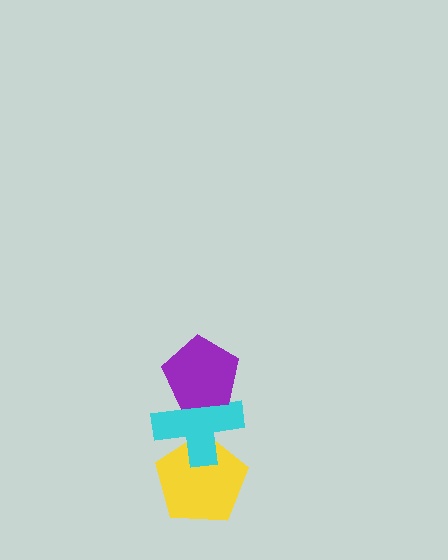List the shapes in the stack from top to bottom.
From top to bottom: the purple pentagon, the cyan cross, the yellow pentagon.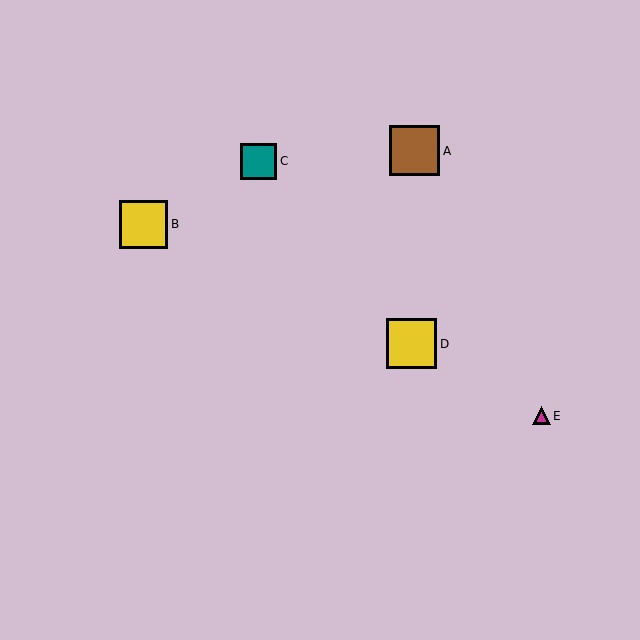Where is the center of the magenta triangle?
The center of the magenta triangle is at (542, 416).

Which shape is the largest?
The yellow square (labeled D) is the largest.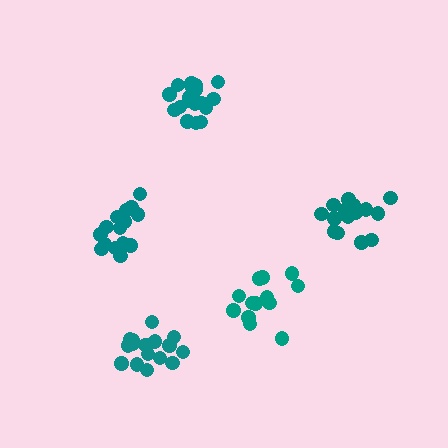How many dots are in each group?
Group 1: 17 dots, Group 2: 19 dots, Group 3: 17 dots, Group 4: 16 dots, Group 5: 13 dots (82 total).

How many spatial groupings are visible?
There are 5 spatial groupings.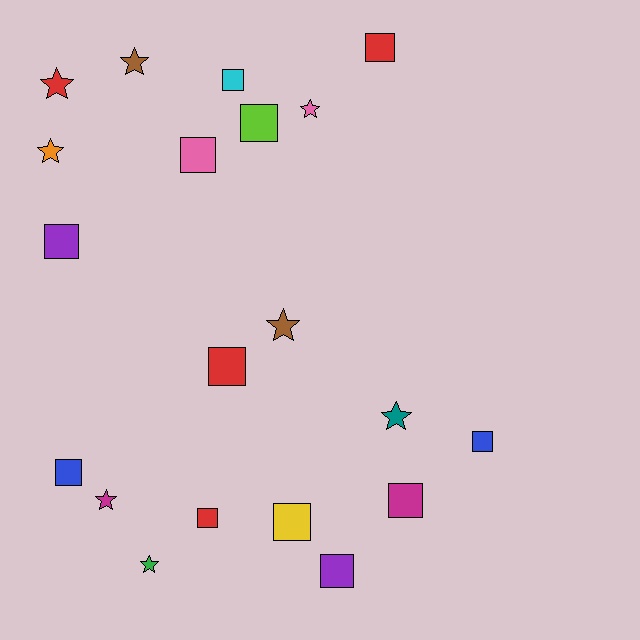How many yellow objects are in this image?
There is 1 yellow object.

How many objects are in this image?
There are 20 objects.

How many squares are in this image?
There are 12 squares.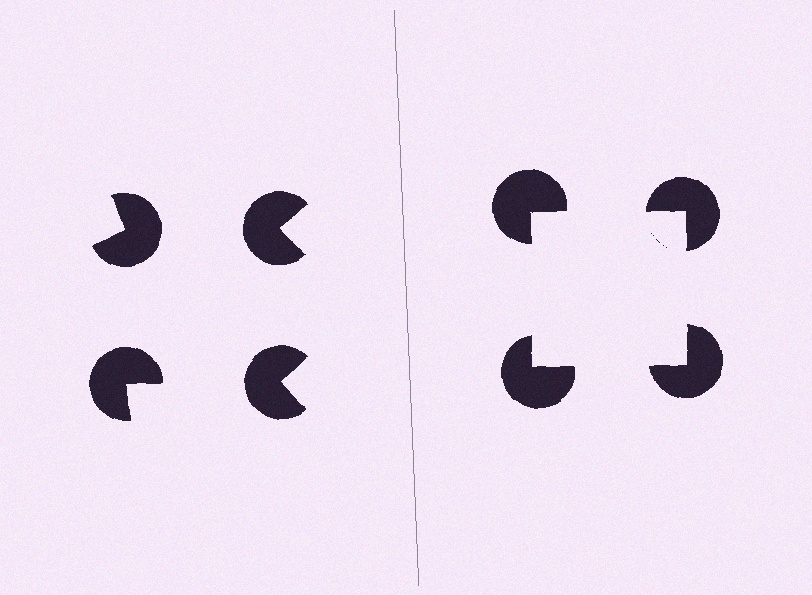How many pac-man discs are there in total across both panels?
8 — 4 on each side.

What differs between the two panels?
The pac-man discs are positioned identically on both sides; only the wedge orientations differ. On the right they align to a square; on the left they are misaligned.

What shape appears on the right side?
An illusory square.